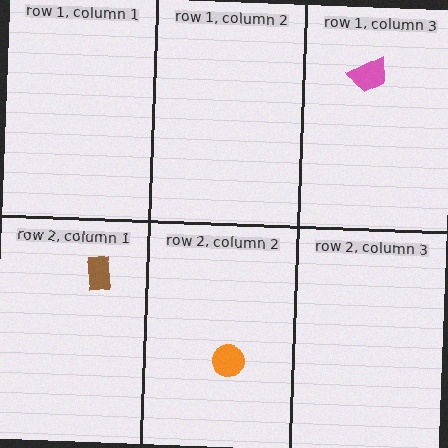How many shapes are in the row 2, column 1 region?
1.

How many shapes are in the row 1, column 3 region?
1.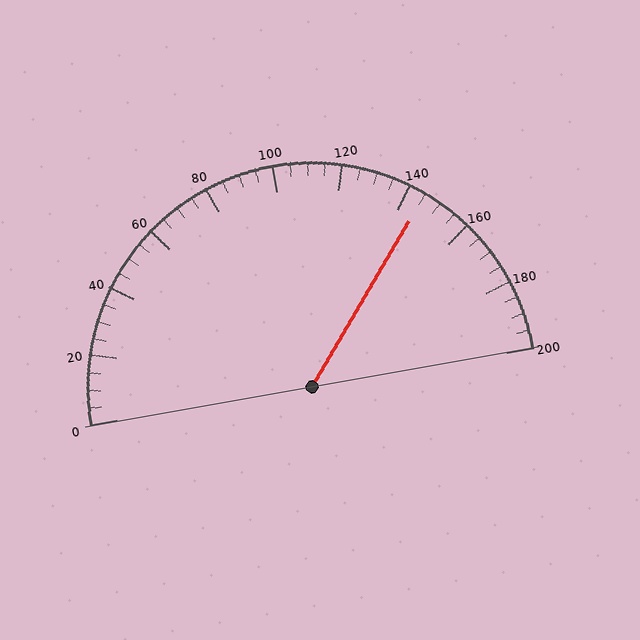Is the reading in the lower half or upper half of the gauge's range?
The reading is in the upper half of the range (0 to 200).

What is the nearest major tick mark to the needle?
The nearest major tick mark is 140.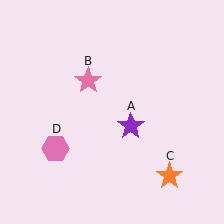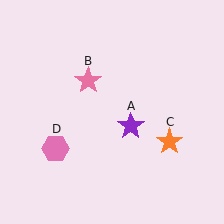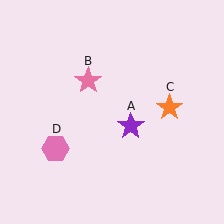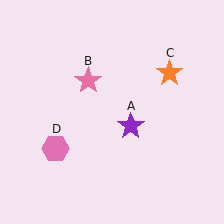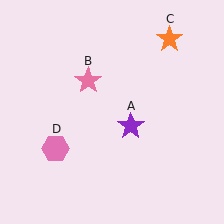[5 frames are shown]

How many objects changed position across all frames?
1 object changed position: orange star (object C).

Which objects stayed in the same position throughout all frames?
Purple star (object A) and pink star (object B) and pink hexagon (object D) remained stationary.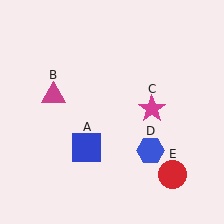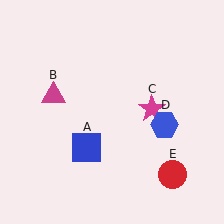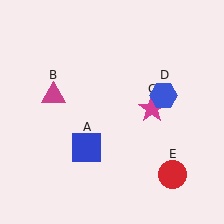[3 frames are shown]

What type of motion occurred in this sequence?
The blue hexagon (object D) rotated counterclockwise around the center of the scene.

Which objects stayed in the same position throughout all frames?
Blue square (object A) and magenta triangle (object B) and magenta star (object C) and red circle (object E) remained stationary.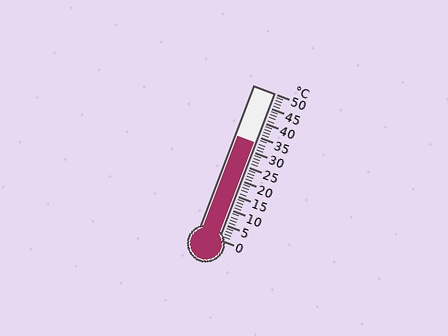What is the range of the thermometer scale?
The thermometer scale ranges from 0°C to 50°C.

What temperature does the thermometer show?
The thermometer shows approximately 33°C.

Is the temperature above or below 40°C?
The temperature is below 40°C.